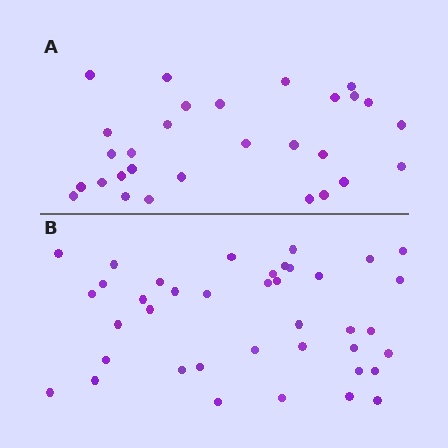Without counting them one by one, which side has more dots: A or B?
Region B (the bottom region) has more dots.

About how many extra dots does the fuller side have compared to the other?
Region B has roughly 10 or so more dots than region A.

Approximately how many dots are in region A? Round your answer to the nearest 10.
About 30 dots. (The exact count is 29, which rounds to 30.)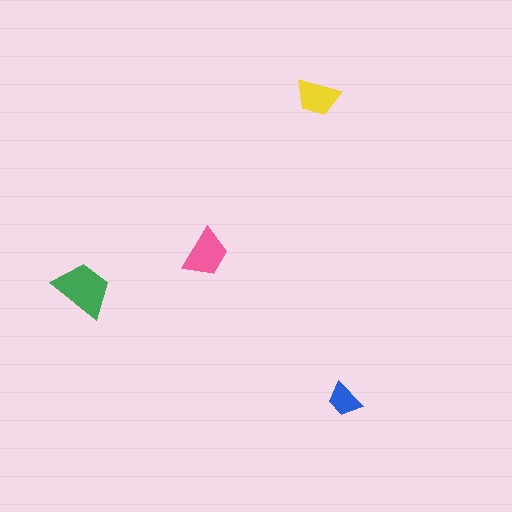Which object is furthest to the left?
The green trapezoid is leftmost.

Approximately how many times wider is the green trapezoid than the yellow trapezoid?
About 1.5 times wider.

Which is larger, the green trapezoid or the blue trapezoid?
The green one.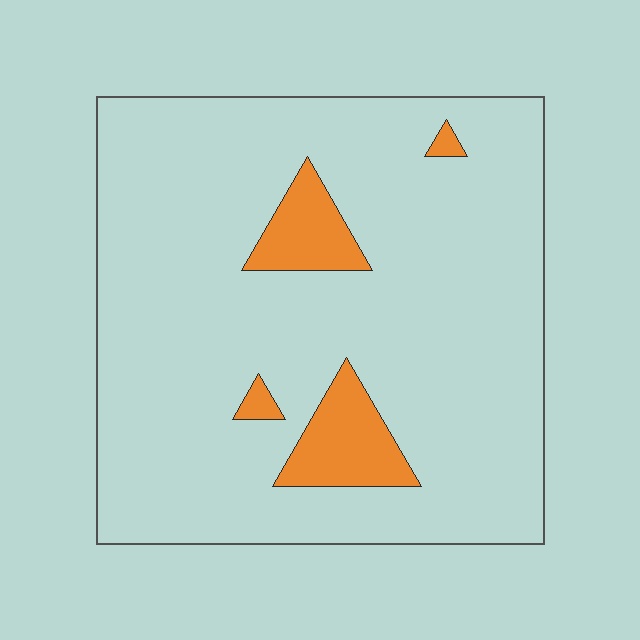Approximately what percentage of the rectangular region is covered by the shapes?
Approximately 10%.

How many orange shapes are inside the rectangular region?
4.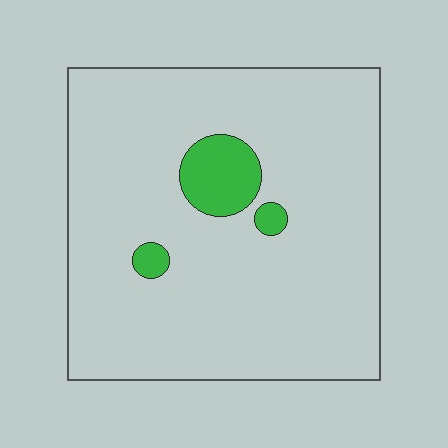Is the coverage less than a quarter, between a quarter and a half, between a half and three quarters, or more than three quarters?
Less than a quarter.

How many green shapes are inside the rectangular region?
3.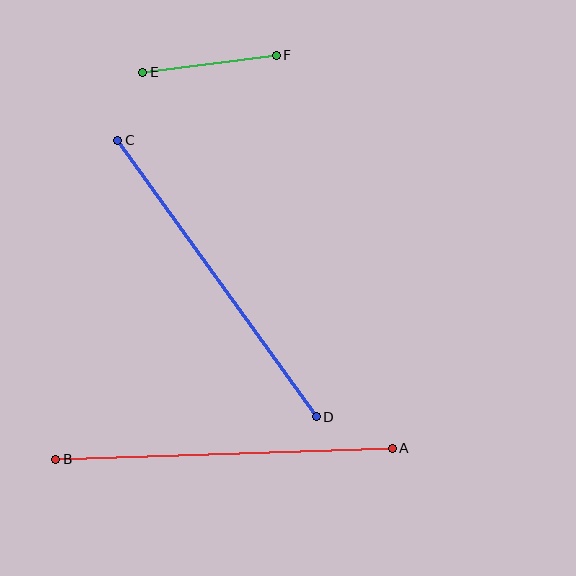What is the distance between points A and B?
The distance is approximately 337 pixels.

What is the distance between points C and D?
The distance is approximately 340 pixels.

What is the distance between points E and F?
The distance is approximately 135 pixels.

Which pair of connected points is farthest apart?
Points C and D are farthest apart.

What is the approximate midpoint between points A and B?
The midpoint is at approximately (224, 454) pixels.